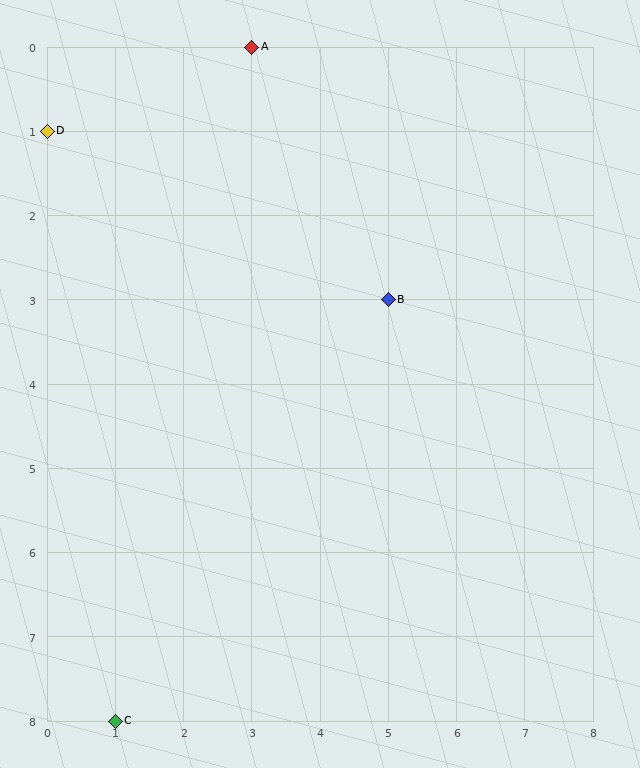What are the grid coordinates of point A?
Point A is at grid coordinates (3, 0).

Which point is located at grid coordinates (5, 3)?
Point B is at (5, 3).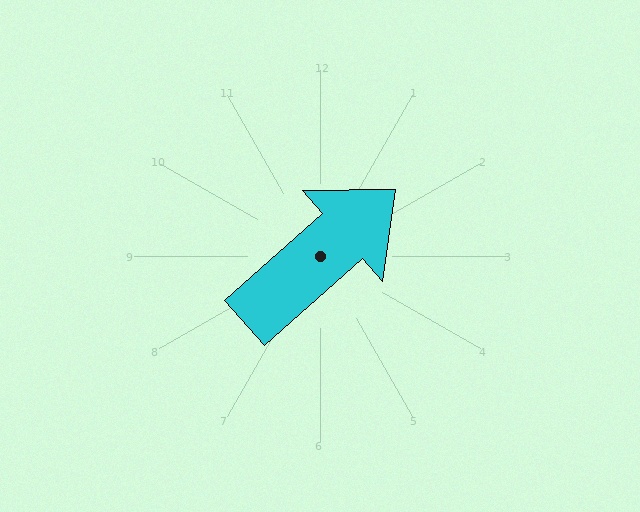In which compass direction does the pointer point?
Northeast.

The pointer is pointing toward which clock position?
Roughly 2 o'clock.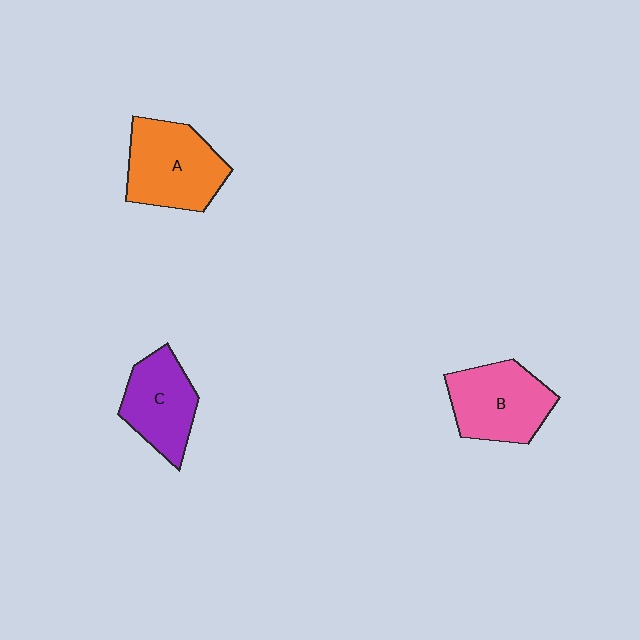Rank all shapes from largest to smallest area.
From largest to smallest: A (orange), B (pink), C (purple).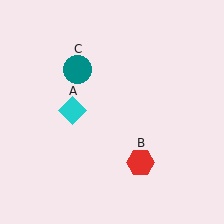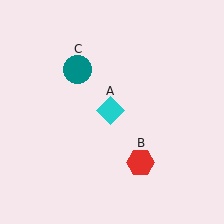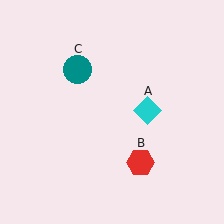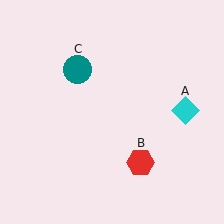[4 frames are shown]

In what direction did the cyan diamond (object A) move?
The cyan diamond (object A) moved right.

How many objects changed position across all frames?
1 object changed position: cyan diamond (object A).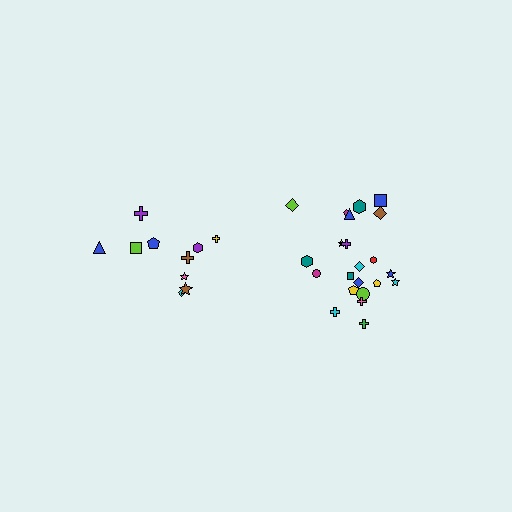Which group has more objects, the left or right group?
The right group.